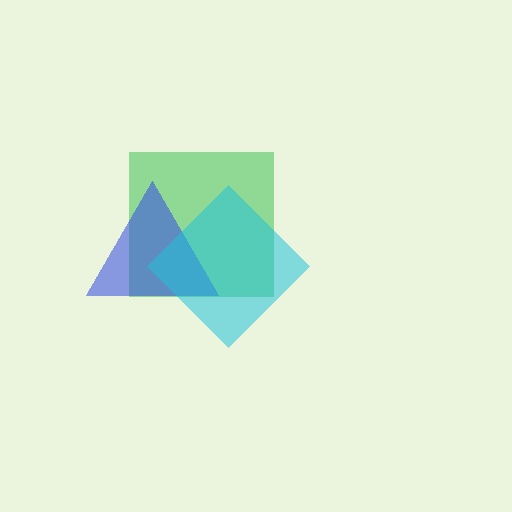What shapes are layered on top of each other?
The layered shapes are: a green square, a blue triangle, a cyan diamond.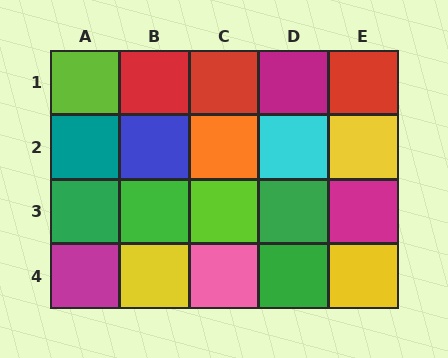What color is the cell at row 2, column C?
Orange.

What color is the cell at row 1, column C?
Red.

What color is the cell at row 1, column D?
Magenta.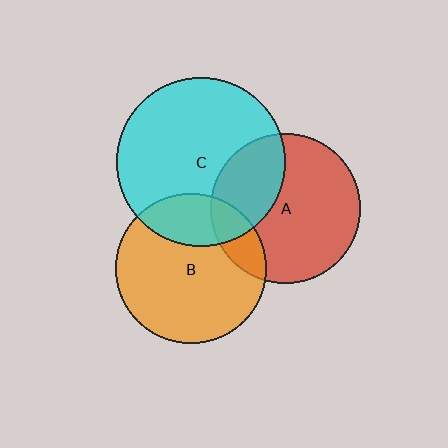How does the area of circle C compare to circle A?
Approximately 1.3 times.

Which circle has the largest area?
Circle C (cyan).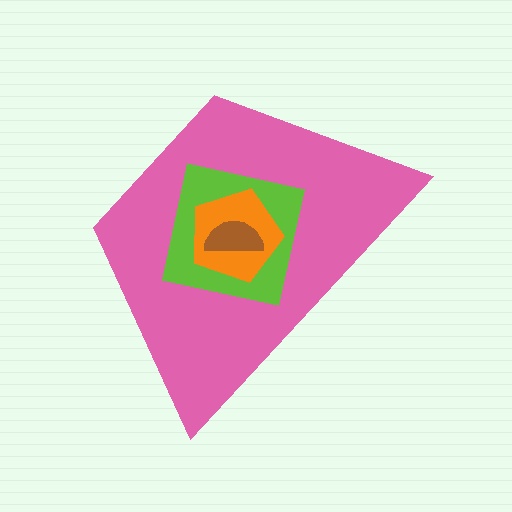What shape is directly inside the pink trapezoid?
The lime square.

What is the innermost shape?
The brown semicircle.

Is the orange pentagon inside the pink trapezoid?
Yes.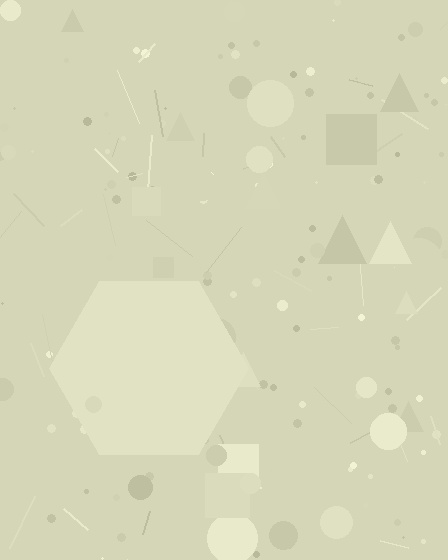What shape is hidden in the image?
A hexagon is hidden in the image.